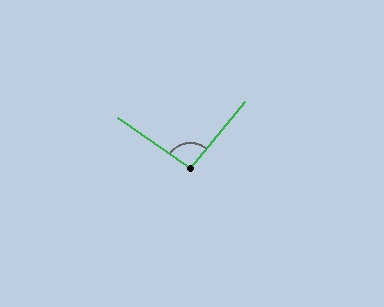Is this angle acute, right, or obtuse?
It is approximately a right angle.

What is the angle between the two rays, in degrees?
Approximately 94 degrees.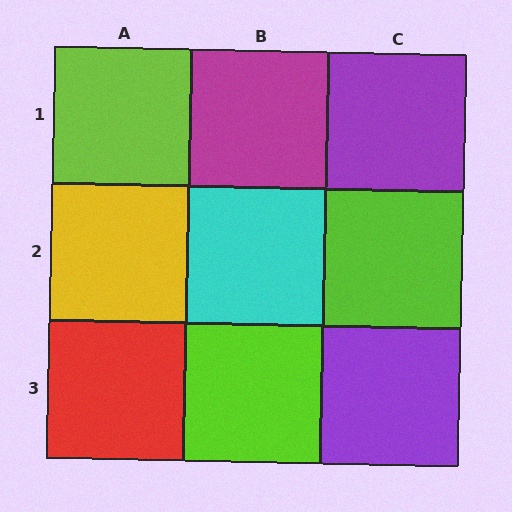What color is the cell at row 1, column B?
Magenta.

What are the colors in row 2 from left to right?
Yellow, cyan, lime.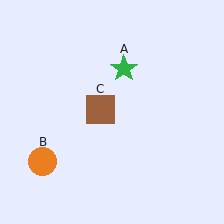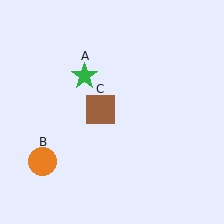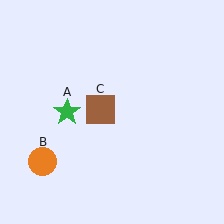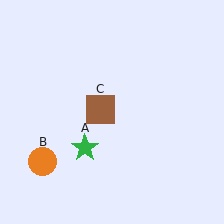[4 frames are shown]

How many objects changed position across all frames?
1 object changed position: green star (object A).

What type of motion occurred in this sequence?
The green star (object A) rotated counterclockwise around the center of the scene.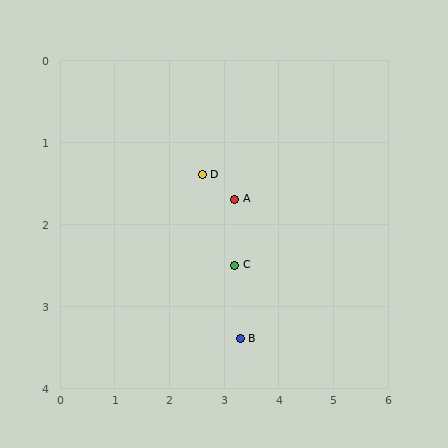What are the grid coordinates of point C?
Point C is at approximately (3.2, 2.5).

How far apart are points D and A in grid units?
Points D and A are about 0.7 grid units apart.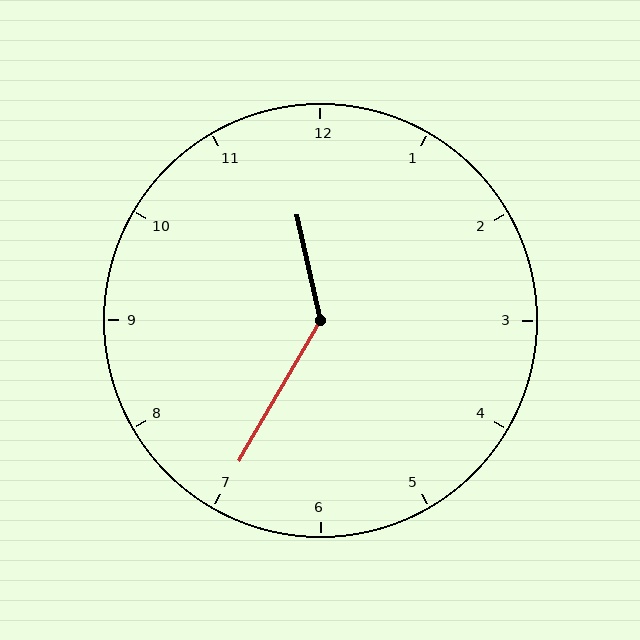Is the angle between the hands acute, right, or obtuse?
It is obtuse.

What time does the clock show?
11:35.